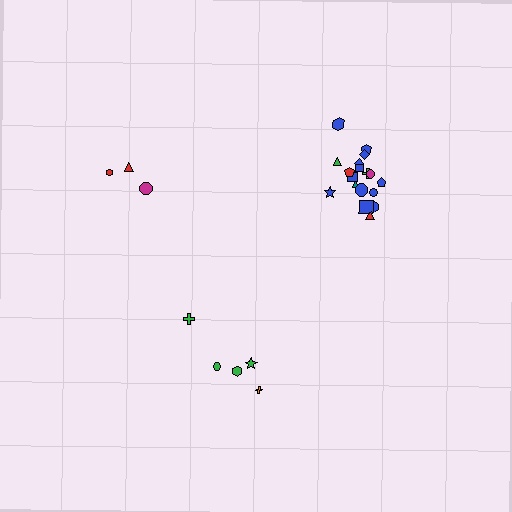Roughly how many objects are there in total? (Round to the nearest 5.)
Roughly 25 objects in total.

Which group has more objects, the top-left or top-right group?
The top-right group.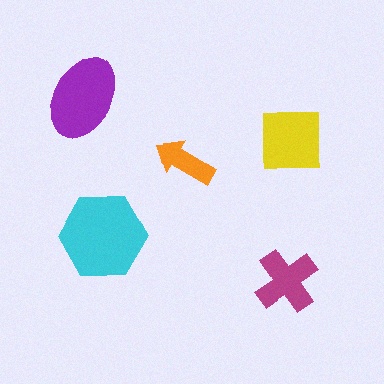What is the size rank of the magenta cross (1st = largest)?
4th.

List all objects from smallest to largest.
The orange arrow, the magenta cross, the yellow square, the purple ellipse, the cyan hexagon.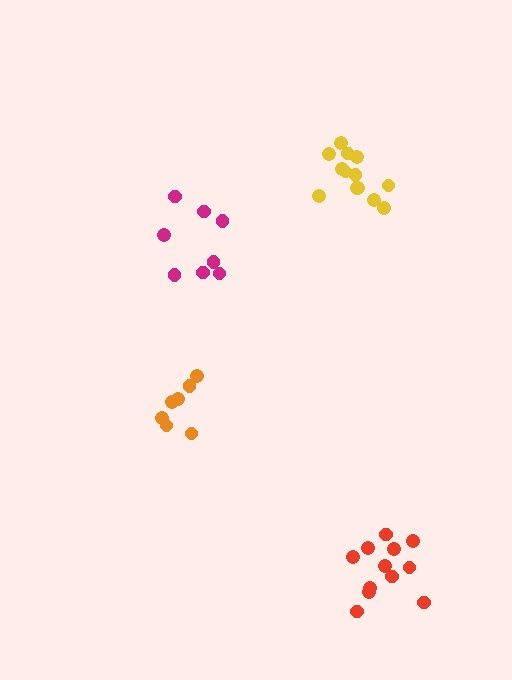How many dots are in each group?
Group 1: 12 dots, Group 2: 7 dots, Group 3: 13 dots, Group 4: 8 dots (40 total).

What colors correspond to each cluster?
The clusters are colored: red, orange, yellow, magenta.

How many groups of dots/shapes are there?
There are 4 groups.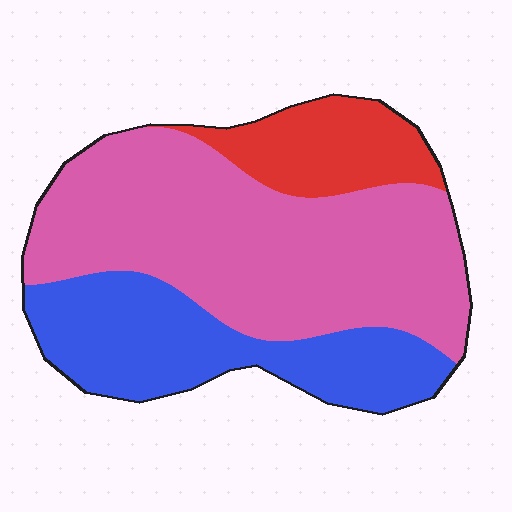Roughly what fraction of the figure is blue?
Blue covers roughly 30% of the figure.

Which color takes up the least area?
Red, at roughly 15%.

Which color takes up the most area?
Pink, at roughly 55%.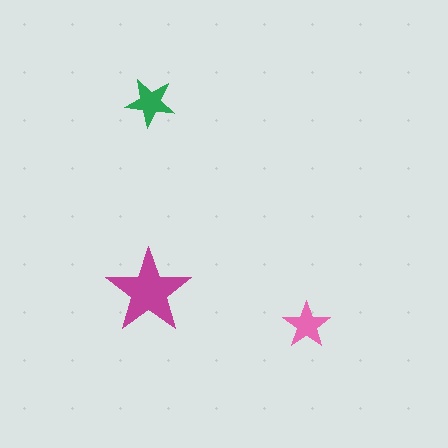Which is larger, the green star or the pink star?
The green one.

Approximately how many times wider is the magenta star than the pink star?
About 2 times wider.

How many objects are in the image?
There are 3 objects in the image.